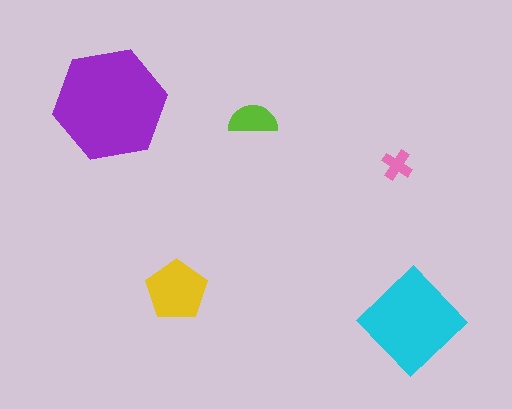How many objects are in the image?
There are 5 objects in the image.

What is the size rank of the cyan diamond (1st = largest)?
2nd.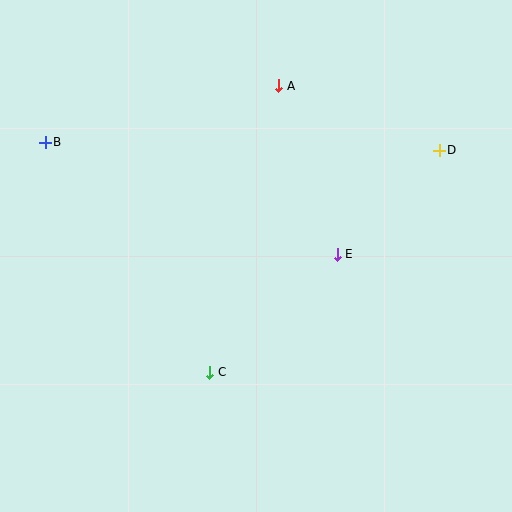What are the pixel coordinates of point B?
Point B is at (45, 143).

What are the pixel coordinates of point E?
Point E is at (337, 254).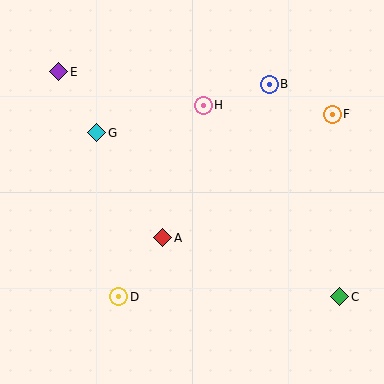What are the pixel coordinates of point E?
Point E is at (59, 72).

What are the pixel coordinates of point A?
Point A is at (163, 238).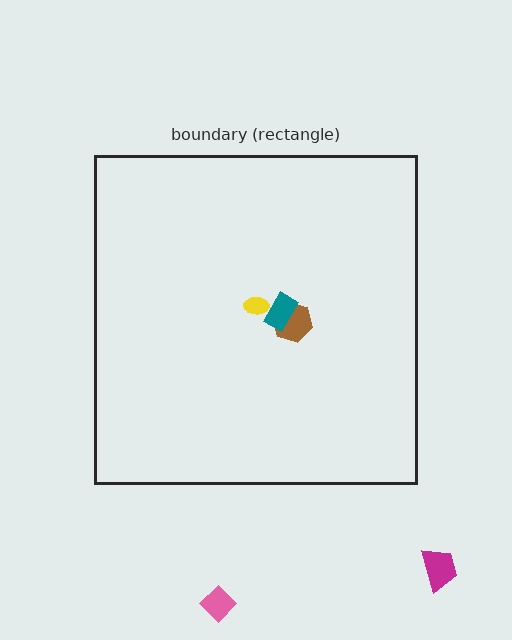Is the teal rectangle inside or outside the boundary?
Inside.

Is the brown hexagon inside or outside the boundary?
Inside.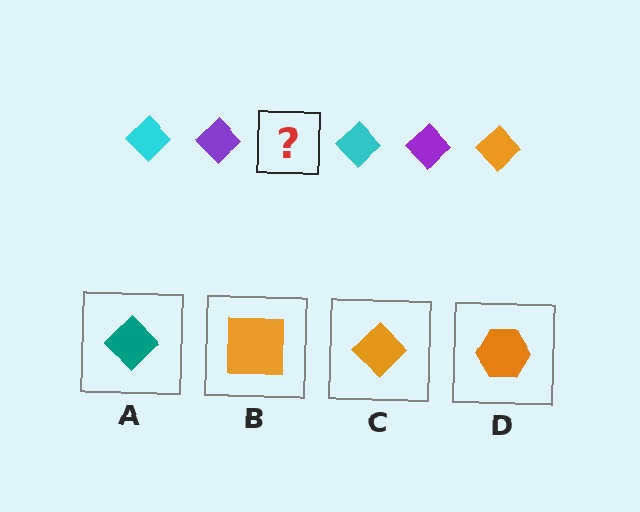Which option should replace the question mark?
Option C.